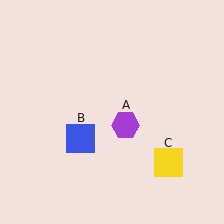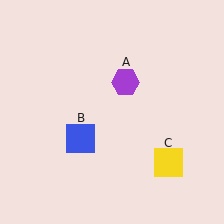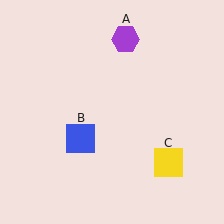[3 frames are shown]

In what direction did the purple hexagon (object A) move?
The purple hexagon (object A) moved up.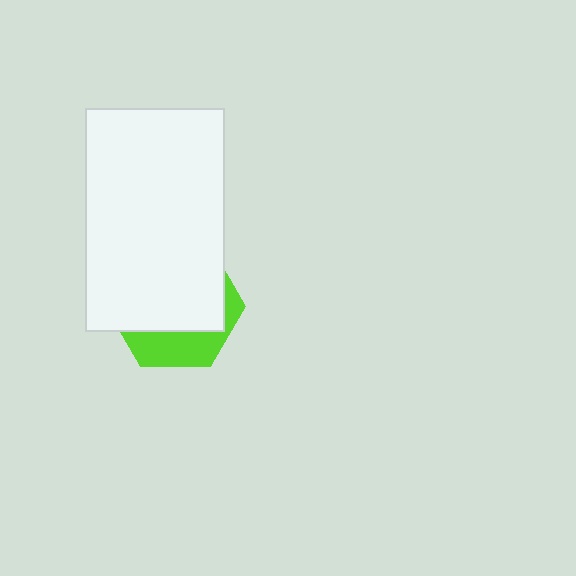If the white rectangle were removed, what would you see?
You would see the complete lime hexagon.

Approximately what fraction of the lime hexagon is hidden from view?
Roughly 69% of the lime hexagon is hidden behind the white rectangle.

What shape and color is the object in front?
The object in front is a white rectangle.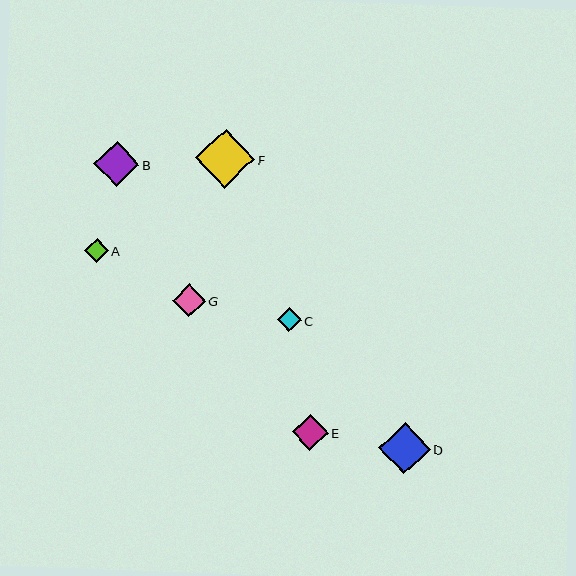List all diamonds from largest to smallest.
From largest to smallest: F, D, B, E, G, C, A.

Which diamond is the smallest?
Diamond A is the smallest with a size of approximately 23 pixels.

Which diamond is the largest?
Diamond F is the largest with a size of approximately 60 pixels.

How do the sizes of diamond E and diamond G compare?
Diamond E and diamond G are approximately the same size.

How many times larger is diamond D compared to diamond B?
Diamond D is approximately 1.1 times the size of diamond B.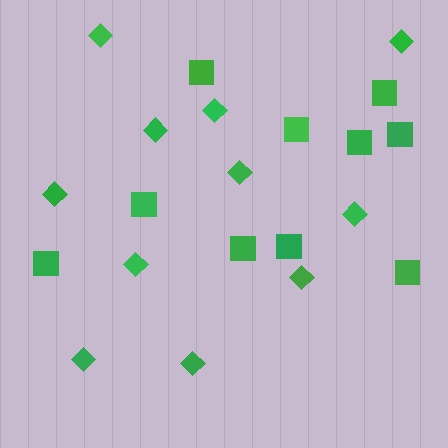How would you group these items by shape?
There are 2 groups: one group of squares (10) and one group of diamonds (11).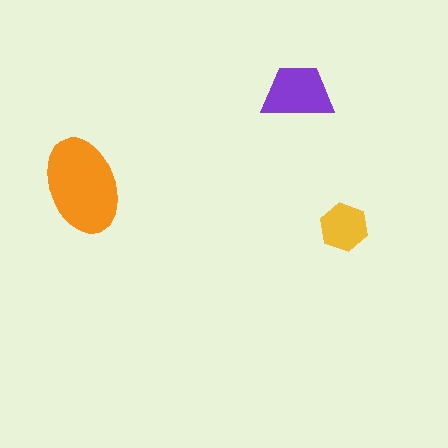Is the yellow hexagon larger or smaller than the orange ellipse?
Smaller.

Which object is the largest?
The orange ellipse.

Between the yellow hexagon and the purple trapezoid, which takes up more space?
The purple trapezoid.